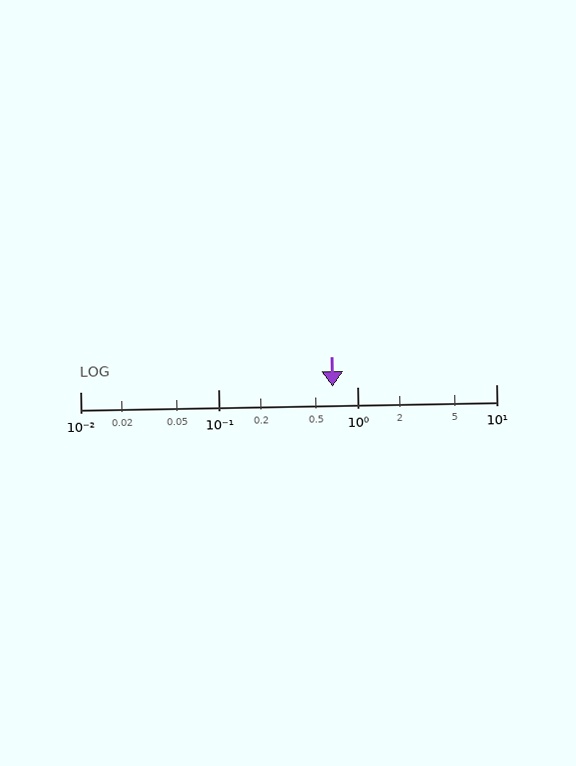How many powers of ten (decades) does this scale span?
The scale spans 3 decades, from 0.01 to 10.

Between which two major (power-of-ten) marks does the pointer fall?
The pointer is between 0.1 and 1.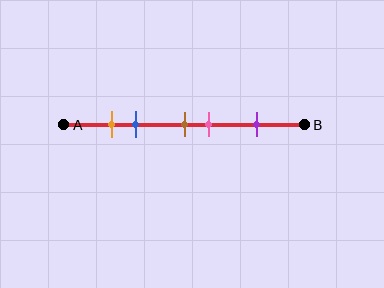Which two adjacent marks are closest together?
The orange and blue marks are the closest adjacent pair.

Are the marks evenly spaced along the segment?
No, the marks are not evenly spaced.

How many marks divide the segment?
There are 5 marks dividing the segment.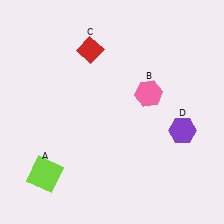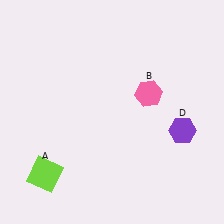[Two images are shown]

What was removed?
The red diamond (C) was removed in Image 2.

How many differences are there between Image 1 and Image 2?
There is 1 difference between the two images.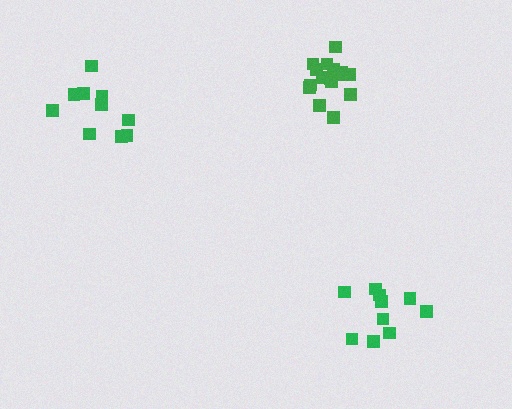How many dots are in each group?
Group 1: 10 dots, Group 2: 12 dots, Group 3: 16 dots (38 total).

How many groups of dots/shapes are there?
There are 3 groups.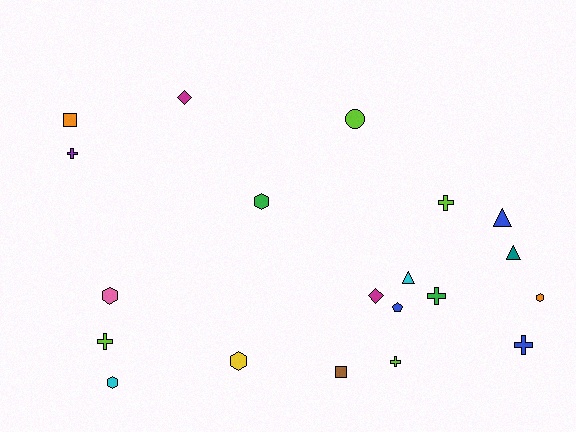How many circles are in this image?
There is 1 circle.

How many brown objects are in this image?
There is 1 brown object.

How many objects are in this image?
There are 20 objects.